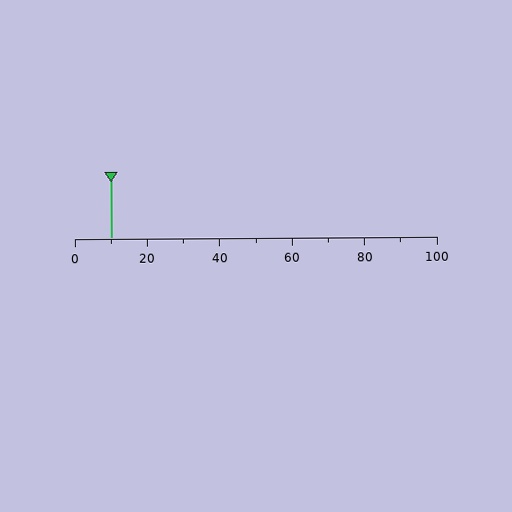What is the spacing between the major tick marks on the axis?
The major ticks are spaced 20 apart.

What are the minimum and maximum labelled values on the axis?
The axis runs from 0 to 100.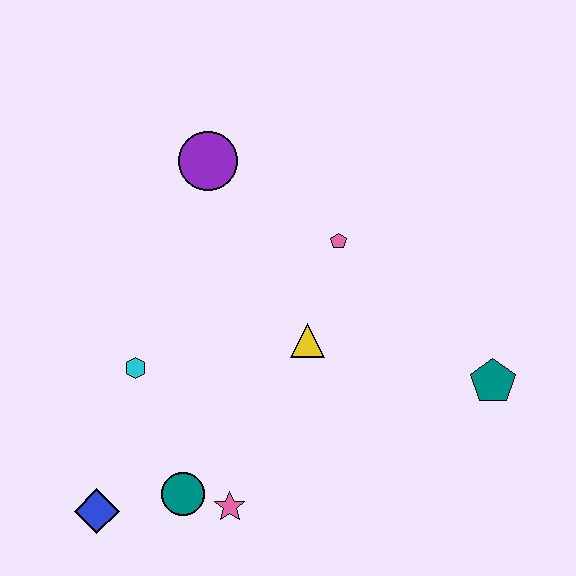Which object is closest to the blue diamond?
The teal circle is closest to the blue diamond.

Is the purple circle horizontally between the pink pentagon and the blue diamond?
Yes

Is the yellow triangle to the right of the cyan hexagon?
Yes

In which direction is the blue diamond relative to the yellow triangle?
The blue diamond is to the left of the yellow triangle.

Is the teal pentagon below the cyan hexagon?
Yes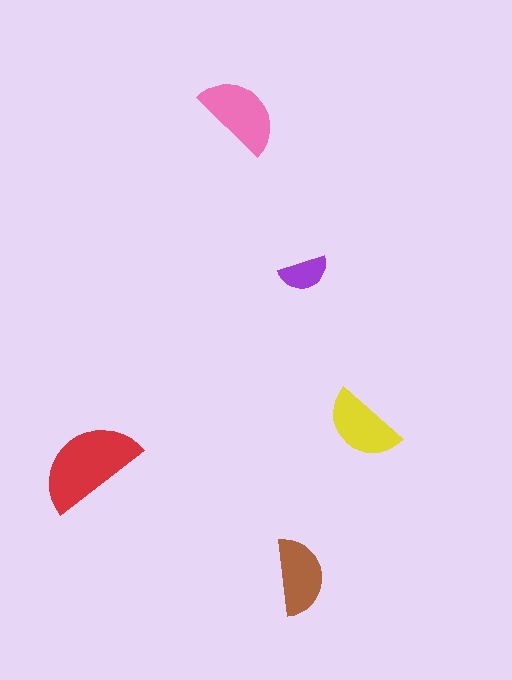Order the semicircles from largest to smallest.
the red one, the pink one, the yellow one, the brown one, the purple one.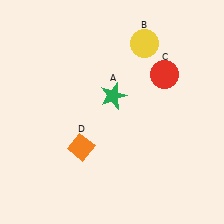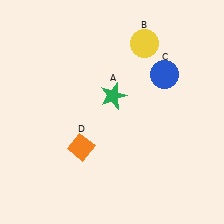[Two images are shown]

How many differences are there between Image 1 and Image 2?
There is 1 difference between the two images.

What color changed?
The circle (C) changed from red in Image 1 to blue in Image 2.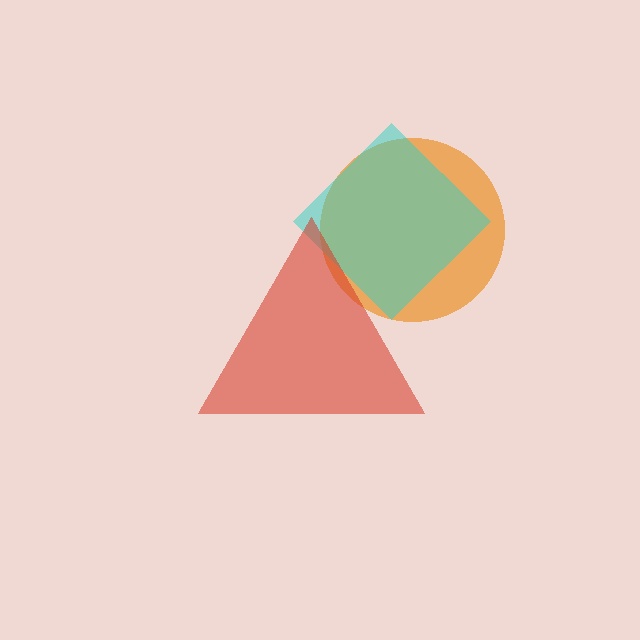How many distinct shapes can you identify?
There are 3 distinct shapes: an orange circle, a cyan diamond, a red triangle.